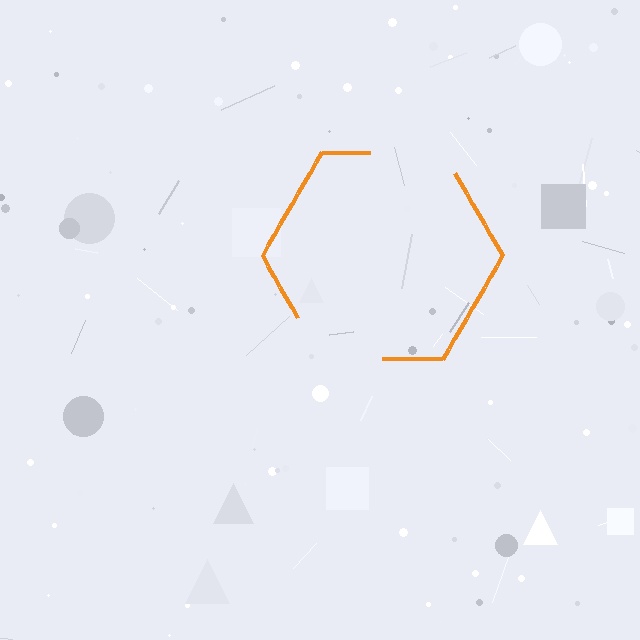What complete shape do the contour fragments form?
The contour fragments form a hexagon.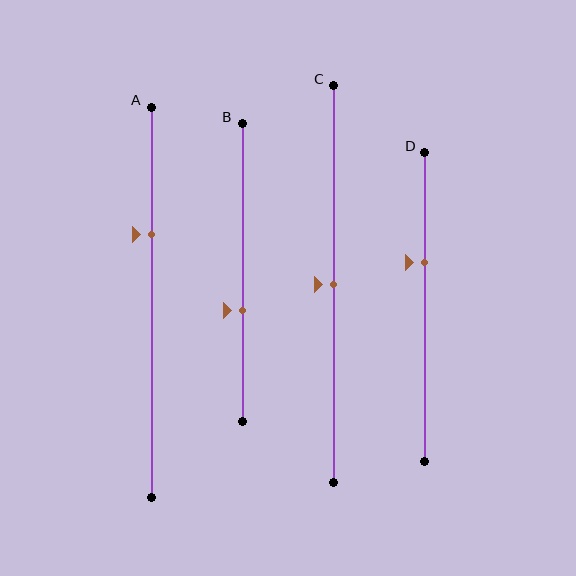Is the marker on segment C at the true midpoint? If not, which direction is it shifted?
Yes, the marker on segment C is at the true midpoint.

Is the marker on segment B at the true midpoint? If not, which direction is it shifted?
No, the marker on segment B is shifted downward by about 13% of the segment length.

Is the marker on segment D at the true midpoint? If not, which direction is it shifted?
No, the marker on segment D is shifted upward by about 14% of the segment length.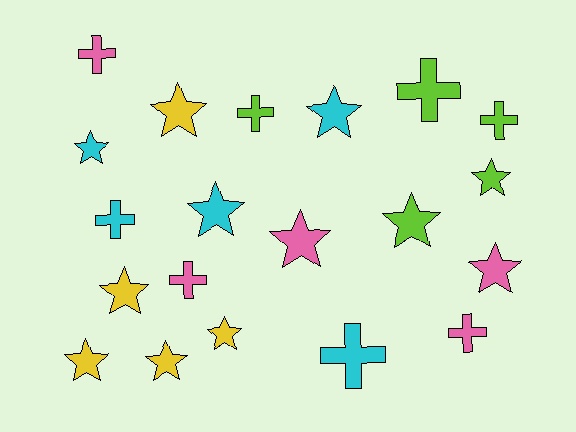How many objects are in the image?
There are 20 objects.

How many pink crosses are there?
There are 3 pink crosses.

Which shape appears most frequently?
Star, with 12 objects.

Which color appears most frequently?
Cyan, with 5 objects.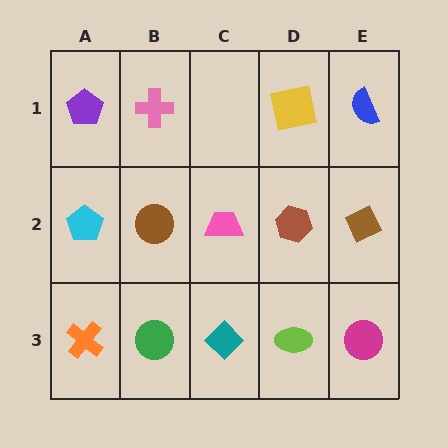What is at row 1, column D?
A yellow square.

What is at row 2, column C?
A pink trapezoid.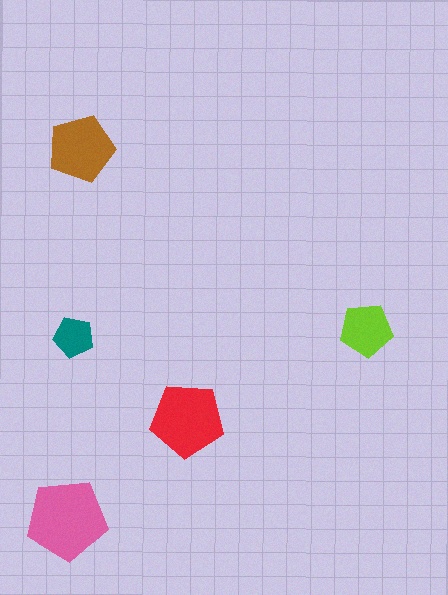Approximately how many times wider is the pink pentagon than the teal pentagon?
About 2 times wider.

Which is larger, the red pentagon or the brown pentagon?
The red one.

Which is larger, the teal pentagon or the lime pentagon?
The lime one.